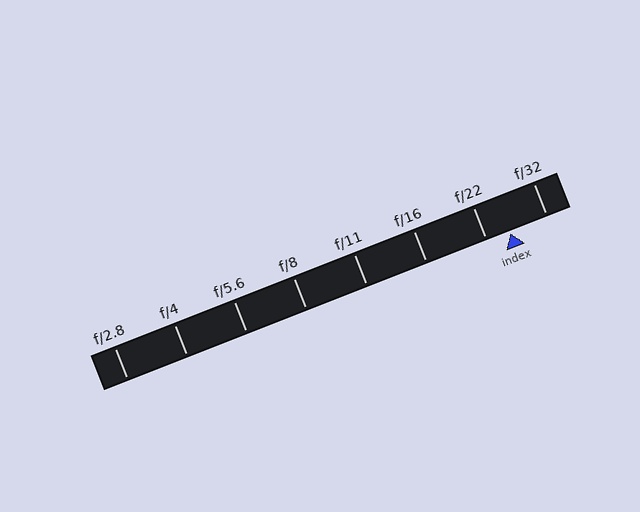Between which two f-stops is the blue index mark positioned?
The index mark is between f/22 and f/32.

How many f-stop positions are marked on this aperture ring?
There are 8 f-stop positions marked.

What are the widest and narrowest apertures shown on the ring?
The widest aperture shown is f/2.8 and the narrowest is f/32.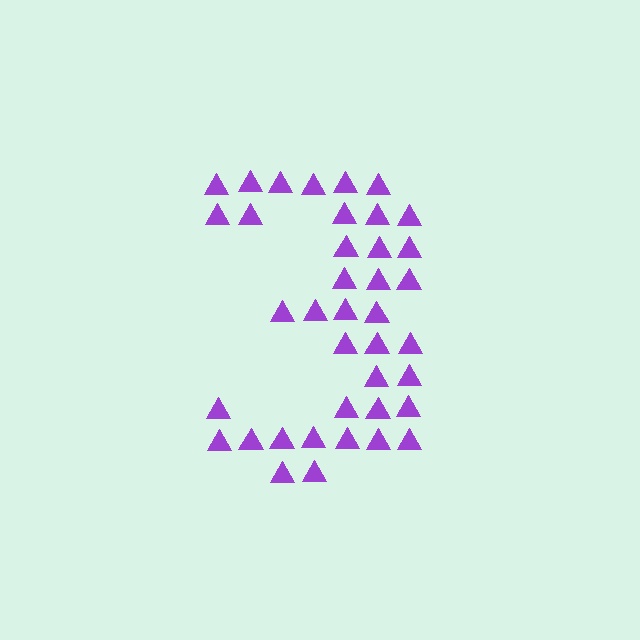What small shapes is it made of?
It is made of small triangles.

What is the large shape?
The large shape is the digit 3.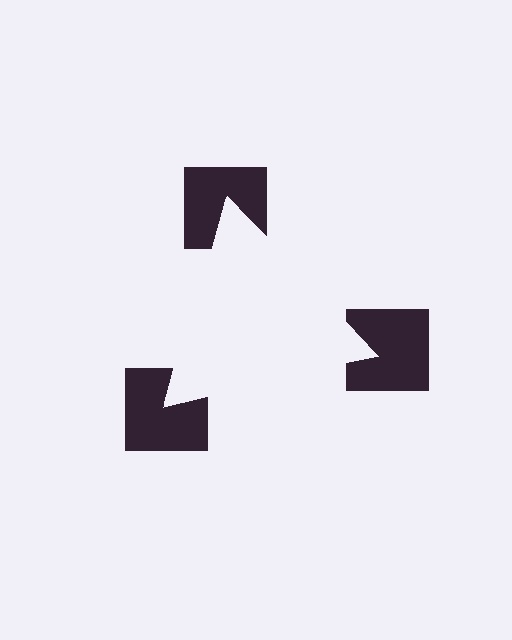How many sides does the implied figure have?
3 sides.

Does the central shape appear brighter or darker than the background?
It typically appears slightly brighter than the background, even though no actual brightness change is drawn.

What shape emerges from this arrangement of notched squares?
An illusory triangle — its edges are inferred from the aligned wedge cuts in the notched squares, not physically drawn.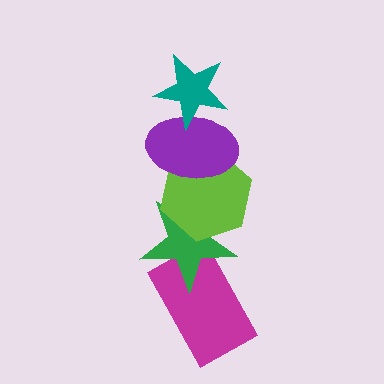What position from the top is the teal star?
The teal star is 1st from the top.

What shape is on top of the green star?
The lime hexagon is on top of the green star.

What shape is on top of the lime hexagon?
The purple ellipse is on top of the lime hexagon.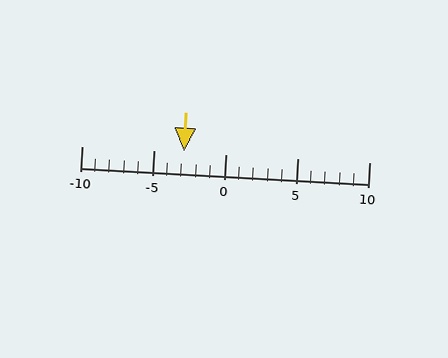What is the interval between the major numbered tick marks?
The major tick marks are spaced 5 units apart.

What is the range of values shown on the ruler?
The ruler shows values from -10 to 10.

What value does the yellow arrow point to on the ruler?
The yellow arrow points to approximately -3.